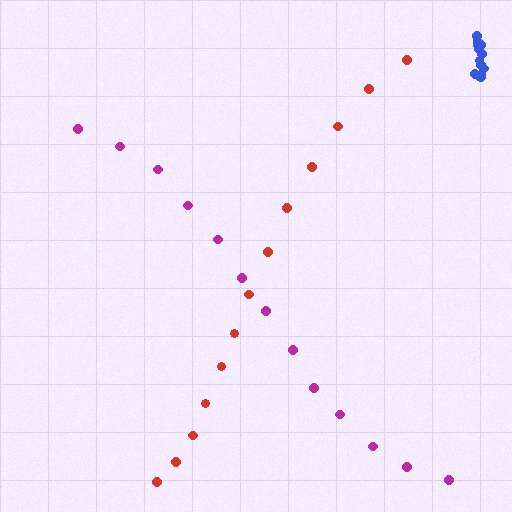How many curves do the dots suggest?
There are 3 distinct paths.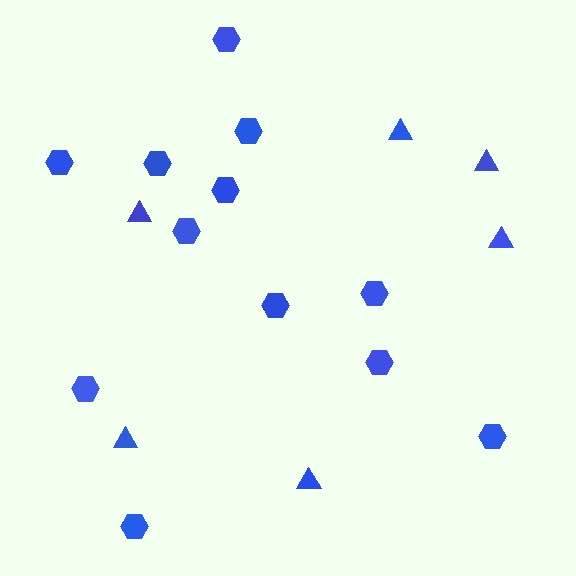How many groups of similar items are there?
There are 2 groups: one group of hexagons (12) and one group of triangles (6).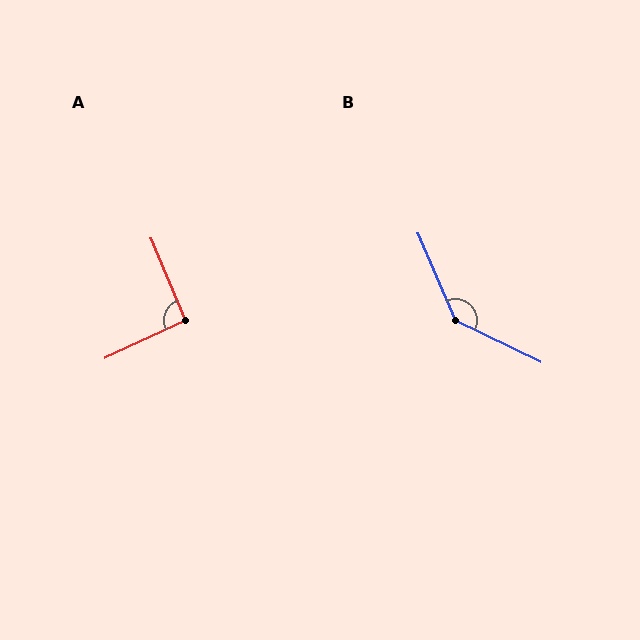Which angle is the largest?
B, at approximately 139 degrees.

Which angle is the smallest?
A, at approximately 92 degrees.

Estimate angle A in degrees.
Approximately 92 degrees.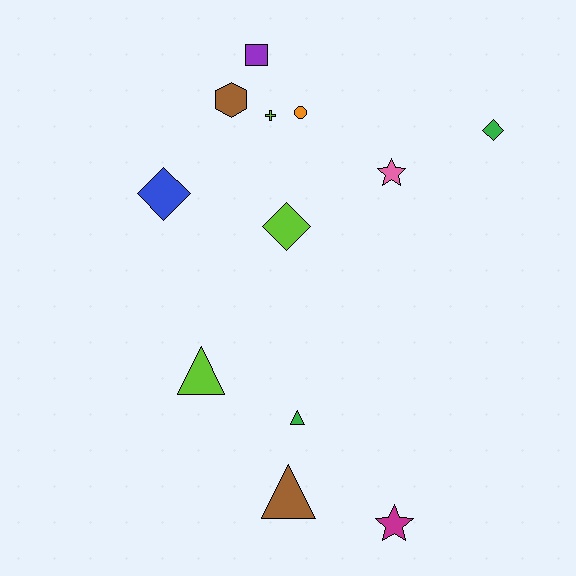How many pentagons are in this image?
There are no pentagons.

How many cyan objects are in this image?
There are no cyan objects.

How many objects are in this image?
There are 12 objects.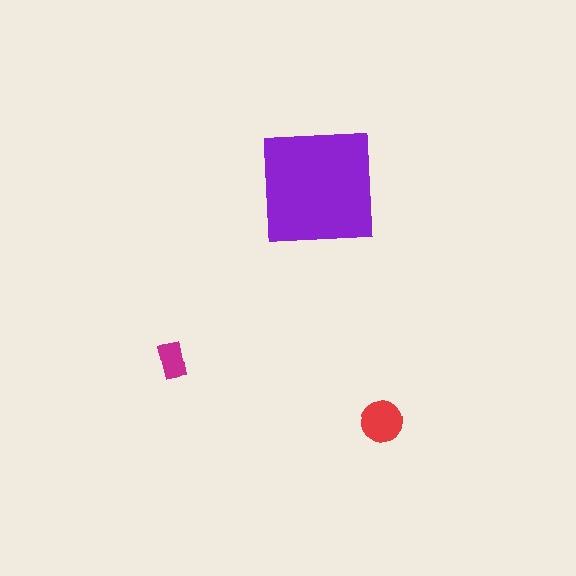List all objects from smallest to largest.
The magenta rectangle, the red circle, the purple square.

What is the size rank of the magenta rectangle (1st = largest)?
3rd.